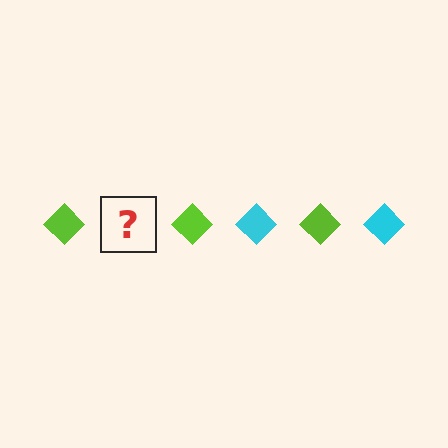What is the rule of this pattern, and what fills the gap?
The rule is that the pattern cycles through lime, cyan diamonds. The gap should be filled with a cyan diamond.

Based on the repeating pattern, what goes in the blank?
The blank should be a cyan diamond.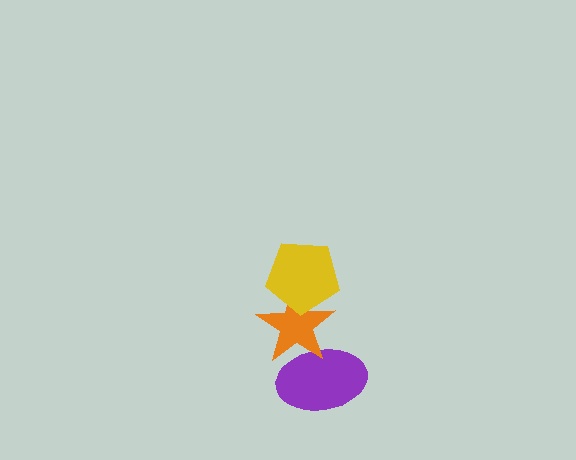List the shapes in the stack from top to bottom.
From top to bottom: the yellow pentagon, the orange star, the purple ellipse.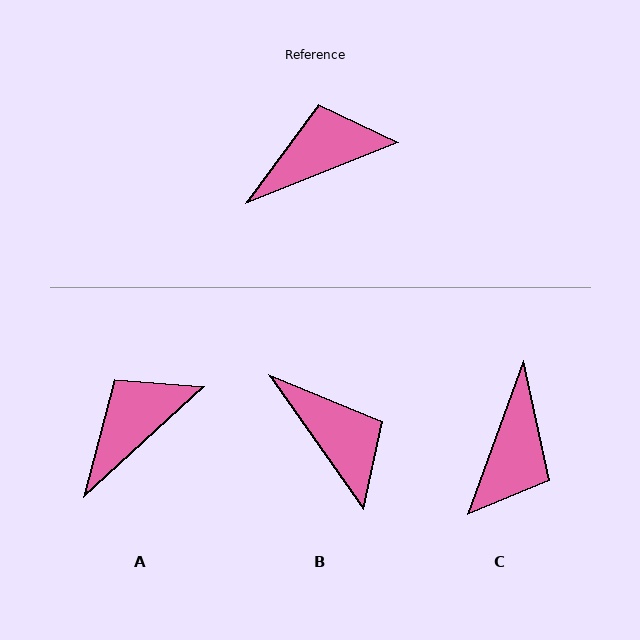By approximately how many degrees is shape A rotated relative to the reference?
Approximately 21 degrees counter-clockwise.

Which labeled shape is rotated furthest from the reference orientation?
C, about 132 degrees away.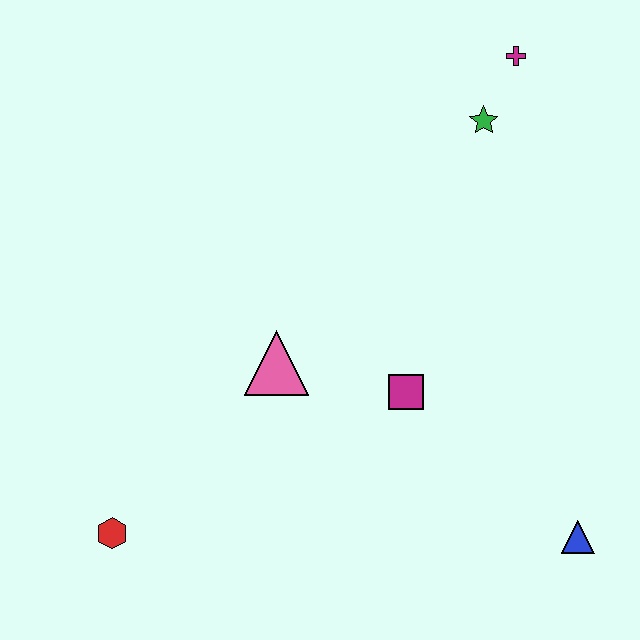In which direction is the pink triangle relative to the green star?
The pink triangle is below the green star.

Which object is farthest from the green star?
The red hexagon is farthest from the green star.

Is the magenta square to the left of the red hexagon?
No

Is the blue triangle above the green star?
No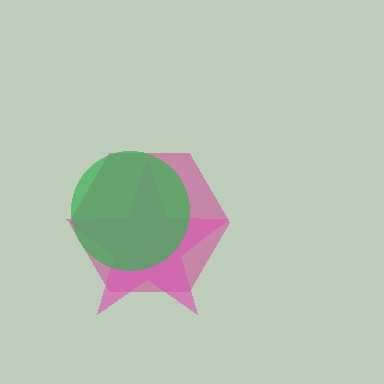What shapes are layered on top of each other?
The layered shapes are: a magenta hexagon, a pink star, a green circle.